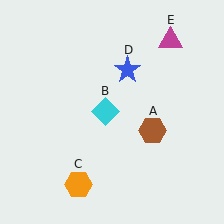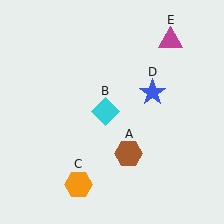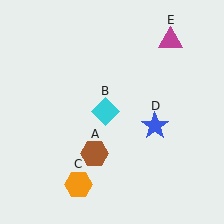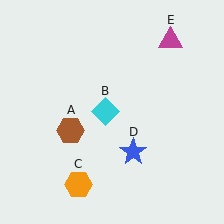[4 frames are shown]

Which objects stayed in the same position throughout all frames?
Cyan diamond (object B) and orange hexagon (object C) and magenta triangle (object E) remained stationary.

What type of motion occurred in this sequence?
The brown hexagon (object A), blue star (object D) rotated clockwise around the center of the scene.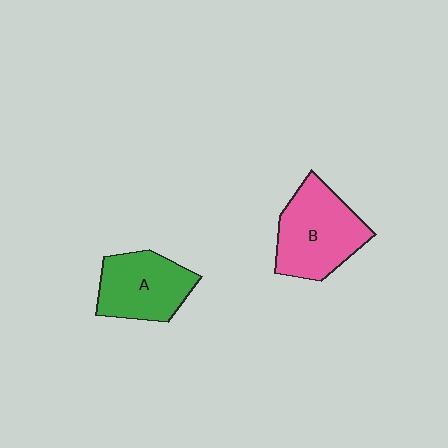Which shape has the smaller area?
Shape A (green).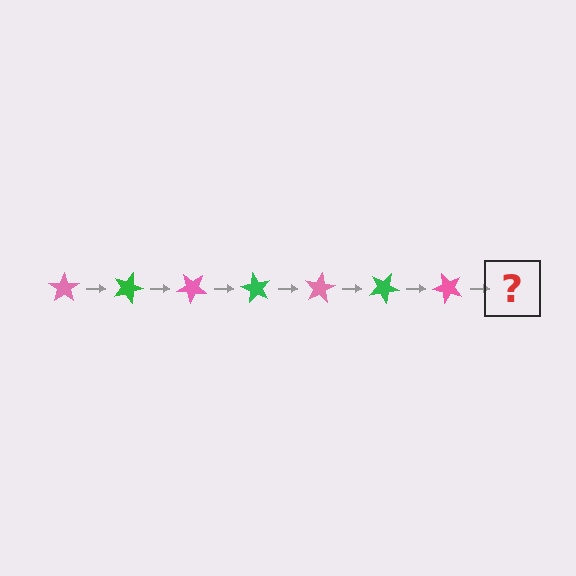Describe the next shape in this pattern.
It should be a green star, rotated 140 degrees from the start.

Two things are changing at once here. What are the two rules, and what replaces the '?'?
The two rules are that it rotates 20 degrees each step and the color cycles through pink and green. The '?' should be a green star, rotated 140 degrees from the start.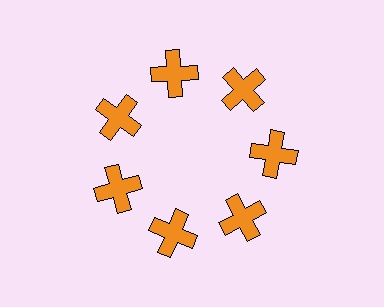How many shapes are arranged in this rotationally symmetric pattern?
There are 7 shapes, arranged in 7 groups of 1.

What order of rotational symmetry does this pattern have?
This pattern has 7-fold rotational symmetry.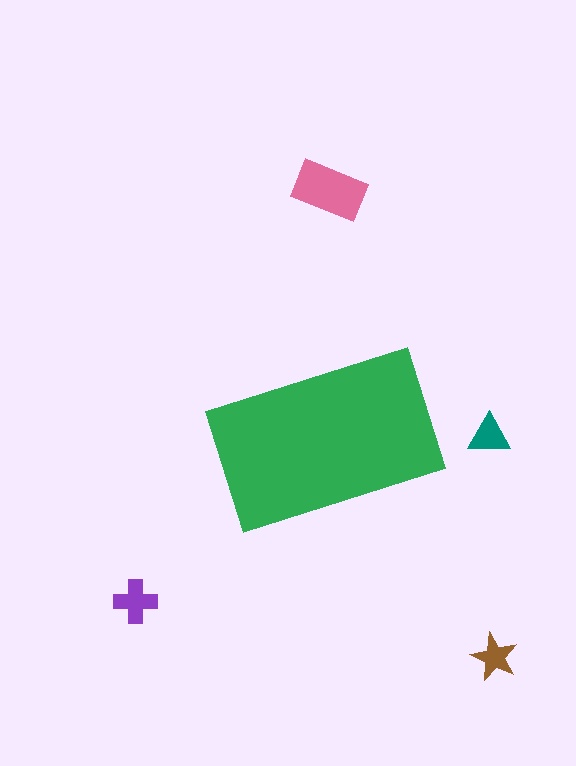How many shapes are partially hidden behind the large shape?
0 shapes are partially hidden.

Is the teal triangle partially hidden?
No, the teal triangle is fully visible.